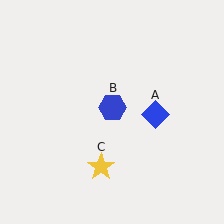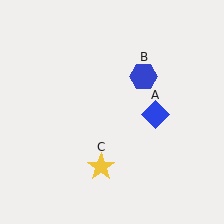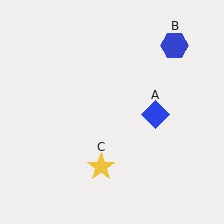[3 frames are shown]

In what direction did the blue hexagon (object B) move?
The blue hexagon (object B) moved up and to the right.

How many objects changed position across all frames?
1 object changed position: blue hexagon (object B).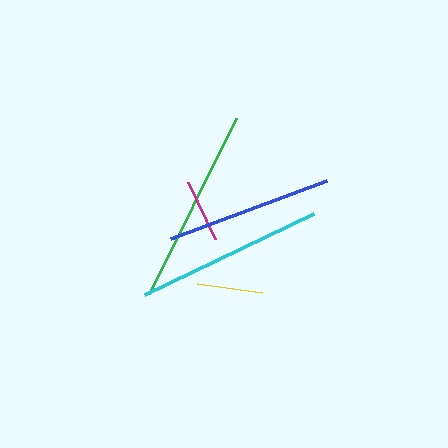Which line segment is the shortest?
The magenta line is the shortest at approximately 63 pixels.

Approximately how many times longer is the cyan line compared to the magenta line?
The cyan line is approximately 3.0 times the length of the magenta line.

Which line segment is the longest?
The green line is the longest at approximately 196 pixels.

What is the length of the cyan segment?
The cyan segment is approximately 188 pixels long.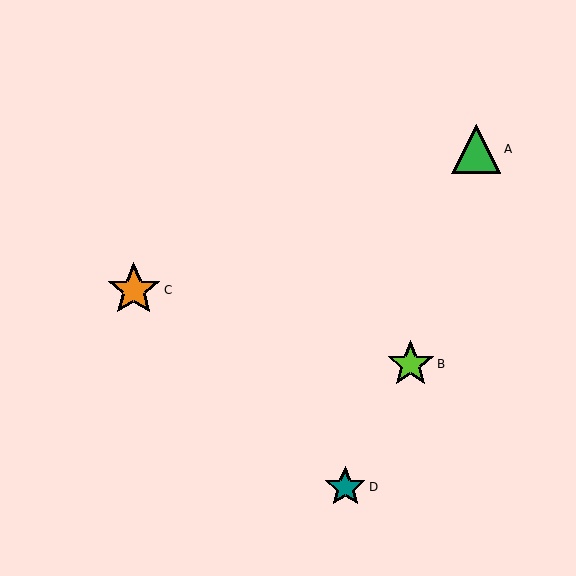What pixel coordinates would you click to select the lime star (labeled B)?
Click at (411, 364) to select the lime star B.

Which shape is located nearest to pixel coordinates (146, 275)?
The orange star (labeled C) at (134, 290) is nearest to that location.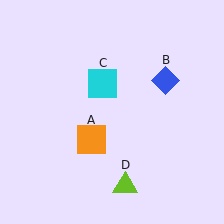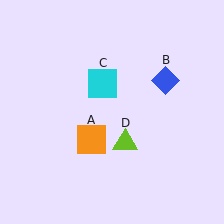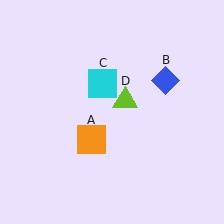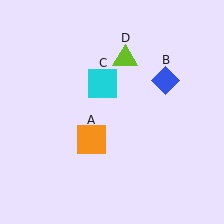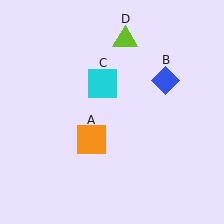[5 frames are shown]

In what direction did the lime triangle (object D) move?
The lime triangle (object D) moved up.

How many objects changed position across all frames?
1 object changed position: lime triangle (object D).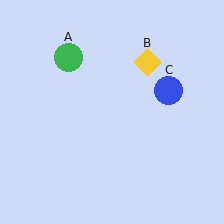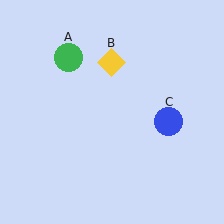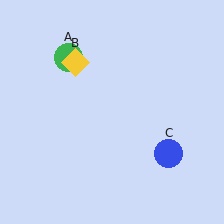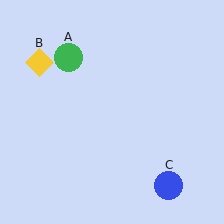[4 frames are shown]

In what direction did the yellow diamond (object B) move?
The yellow diamond (object B) moved left.